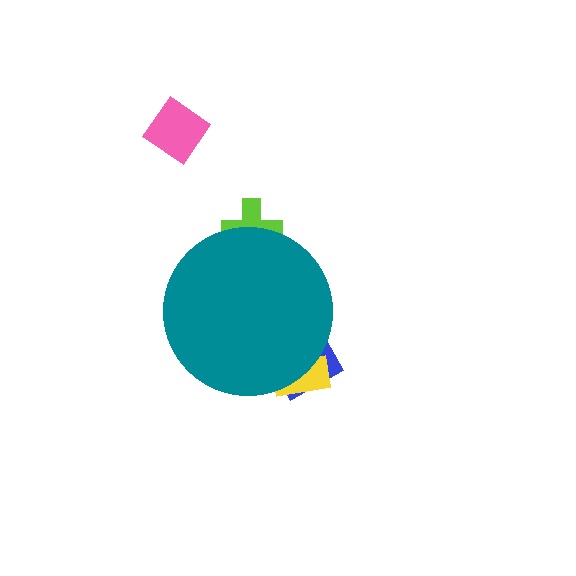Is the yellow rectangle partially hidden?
Yes, the yellow rectangle is partially hidden behind the teal circle.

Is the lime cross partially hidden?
Yes, the lime cross is partially hidden behind the teal circle.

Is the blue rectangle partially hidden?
Yes, the blue rectangle is partially hidden behind the teal circle.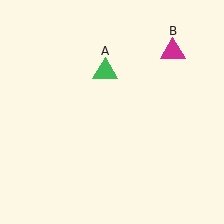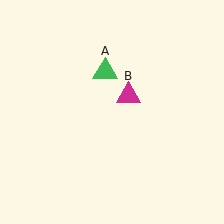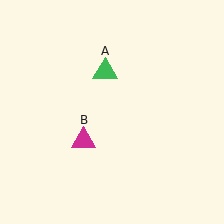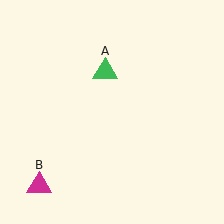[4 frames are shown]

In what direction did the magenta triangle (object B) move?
The magenta triangle (object B) moved down and to the left.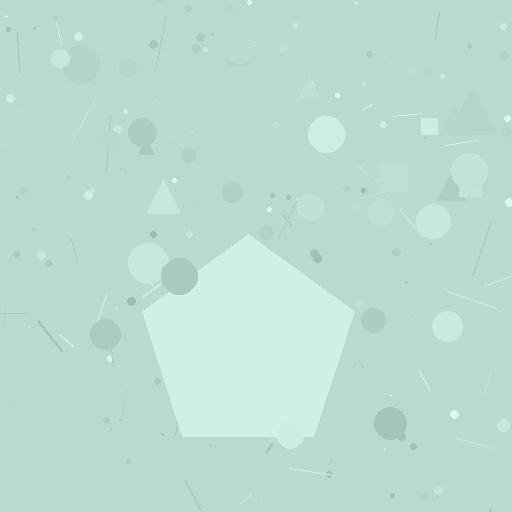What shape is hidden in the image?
A pentagon is hidden in the image.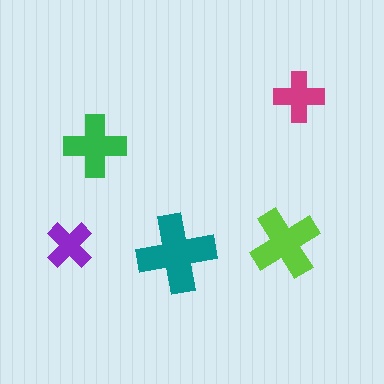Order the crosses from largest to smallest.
the teal one, the lime one, the green one, the magenta one, the purple one.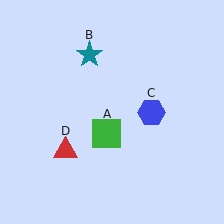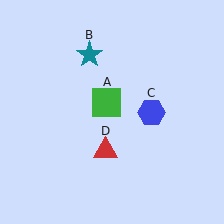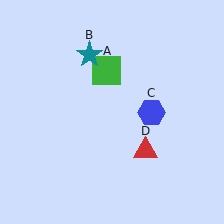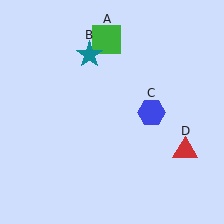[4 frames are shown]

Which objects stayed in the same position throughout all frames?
Teal star (object B) and blue hexagon (object C) remained stationary.